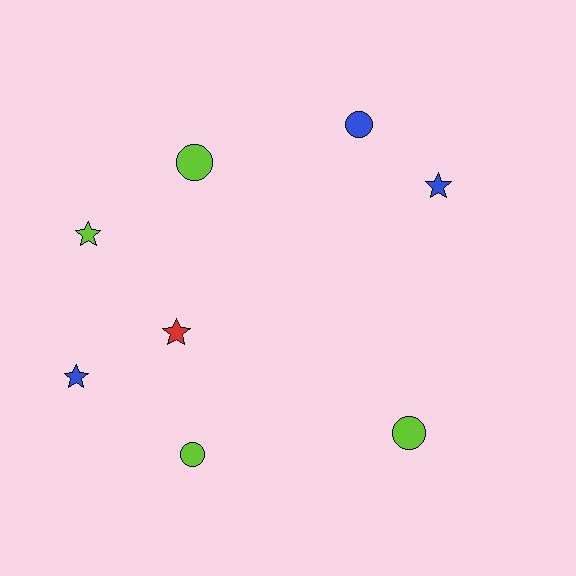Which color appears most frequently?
Lime, with 4 objects.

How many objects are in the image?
There are 8 objects.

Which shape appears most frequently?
Circle, with 4 objects.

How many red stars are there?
There is 1 red star.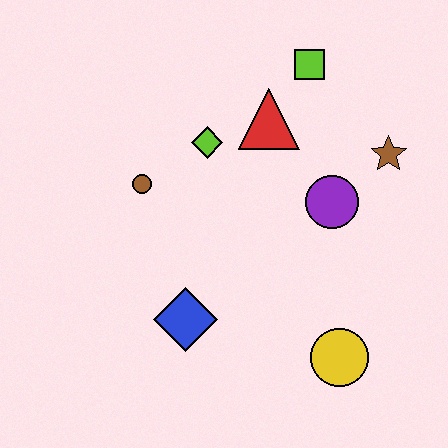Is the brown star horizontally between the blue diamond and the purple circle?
No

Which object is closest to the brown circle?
The lime diamond is closest to the brown circle.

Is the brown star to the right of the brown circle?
Yes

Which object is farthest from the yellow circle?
The lime square is farthest from the yellow circle.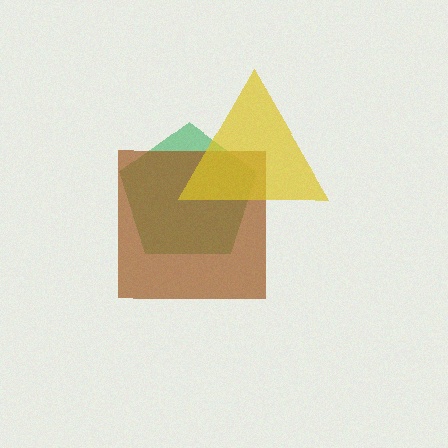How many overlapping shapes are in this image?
There are 3 overlapping shapes in the image.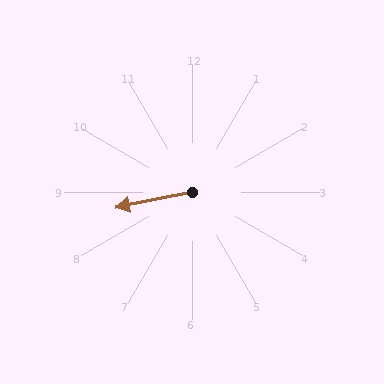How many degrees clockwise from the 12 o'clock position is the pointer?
Approximately 259 degrees.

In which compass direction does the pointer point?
West.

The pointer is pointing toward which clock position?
Roughly 9 o'clock.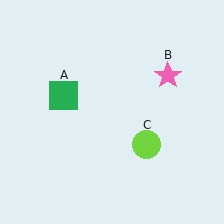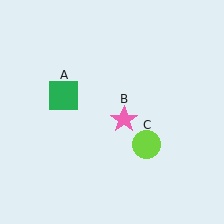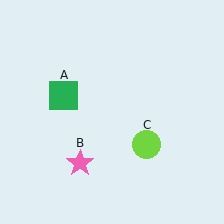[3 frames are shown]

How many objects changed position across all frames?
1 object changed position: pink star (object B).